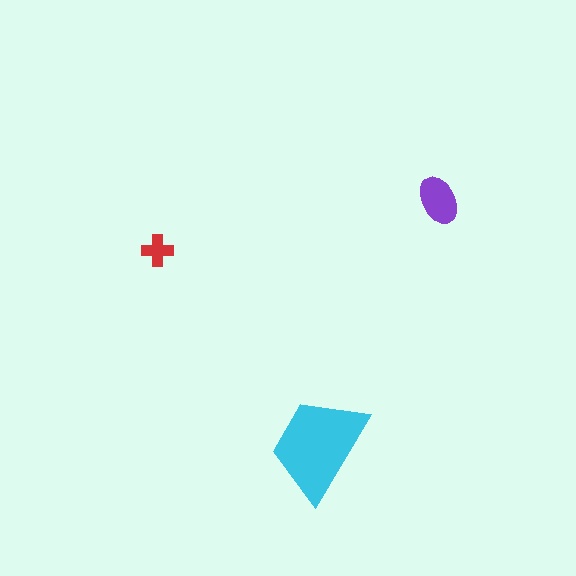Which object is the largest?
The cyan trapezoid.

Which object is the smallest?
The red cross.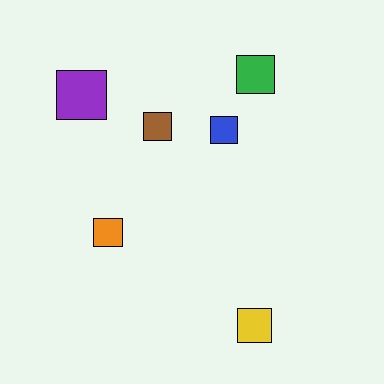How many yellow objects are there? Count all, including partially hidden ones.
There is 1 yellow object.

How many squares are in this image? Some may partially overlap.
There are 6 squares.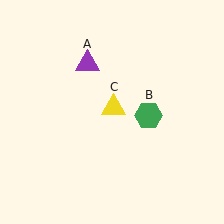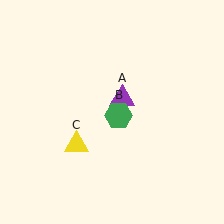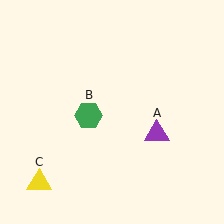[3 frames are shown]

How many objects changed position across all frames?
3 objects changed position: purple triangle (object A), green hexagon (object B), yellow triangle (object C).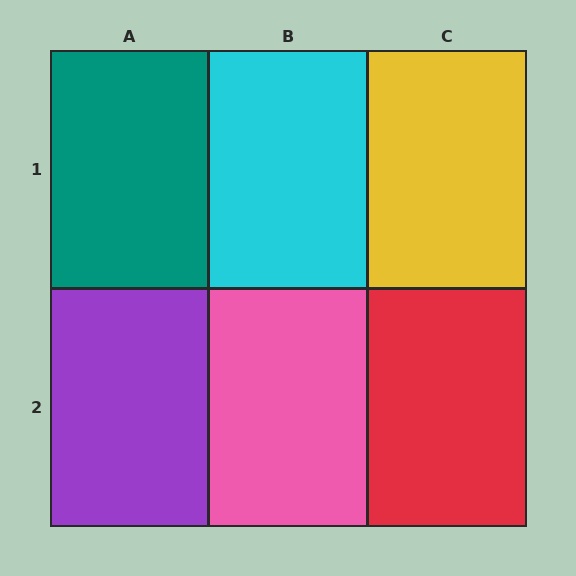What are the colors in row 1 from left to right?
Teal, cyan, yellow.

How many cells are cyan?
1 cell is cyan.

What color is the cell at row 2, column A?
Purple.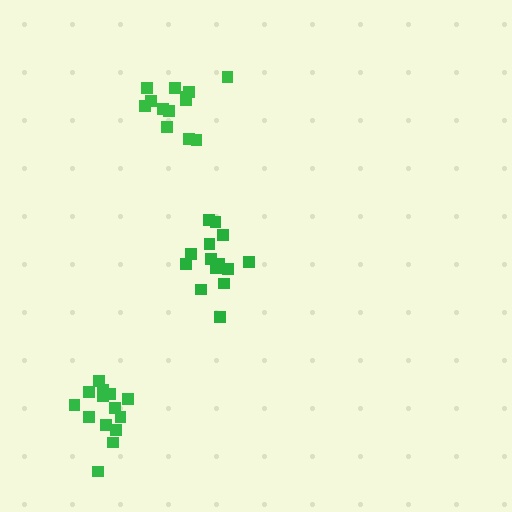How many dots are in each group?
Group 1: 13 dots, Group 2: 14 dots, Group 3: 14 dots (41 total).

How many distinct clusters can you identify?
There are 3 distinct clusters.